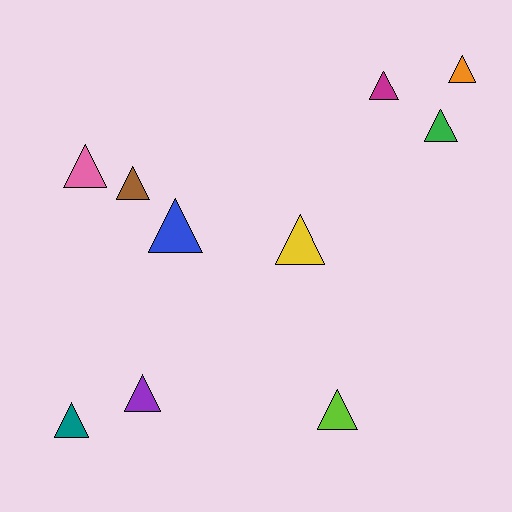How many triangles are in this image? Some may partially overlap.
There are 10 triangles.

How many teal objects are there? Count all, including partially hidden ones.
There is 1 teal object.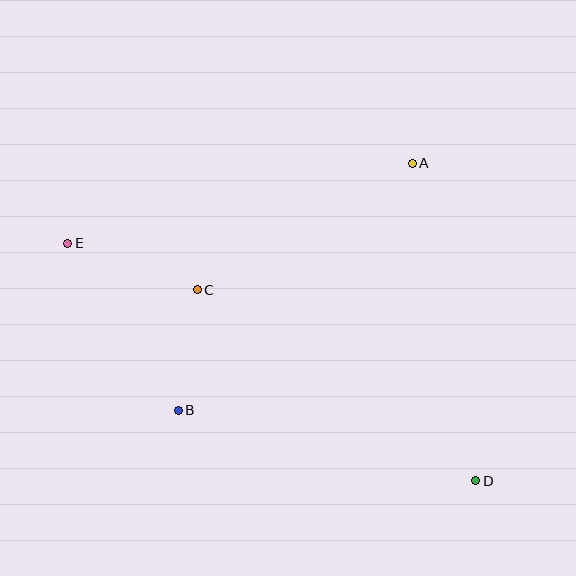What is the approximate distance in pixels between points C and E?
The distance between C and E is approximately 138 pixels.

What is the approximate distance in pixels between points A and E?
The distance between A and E is approximately 354 pixels.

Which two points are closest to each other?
Points B and C are closest to each other.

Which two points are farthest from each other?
Points D and E are farthest from each other.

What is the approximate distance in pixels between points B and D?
The distance between B and D is approximately 306 pixels.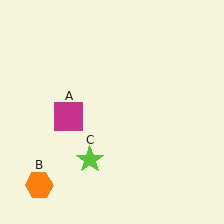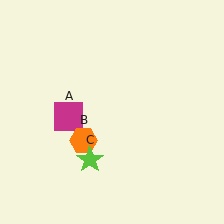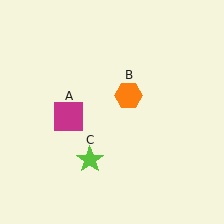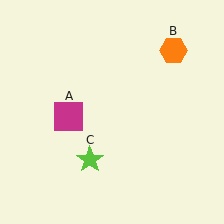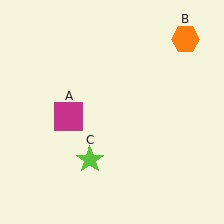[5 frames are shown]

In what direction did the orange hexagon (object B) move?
The orange hexagon (object B) moved up and to the right.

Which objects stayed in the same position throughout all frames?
Magenta square (object A) and lime star (object C) remained stationary.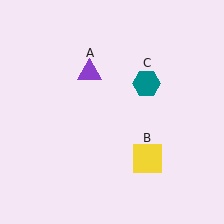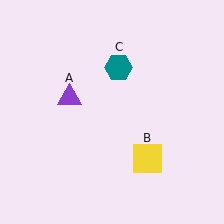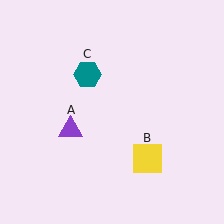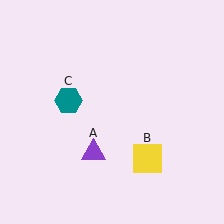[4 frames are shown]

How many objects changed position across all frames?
2 objects changed position: purple triangle (object A), teal hexagon (object C).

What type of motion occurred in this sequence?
The purple triangle (object A), teal hexagon (object C) rotated counterclockwise around the center of the scene.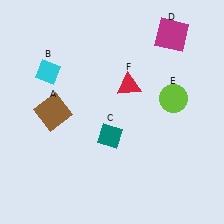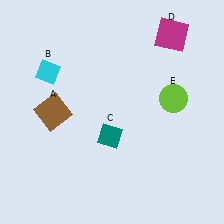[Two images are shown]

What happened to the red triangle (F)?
The red triangle (F) was removed in Image 2. It was in the top-right area of Image 1.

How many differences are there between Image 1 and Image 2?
There is 1 difference between the two images.